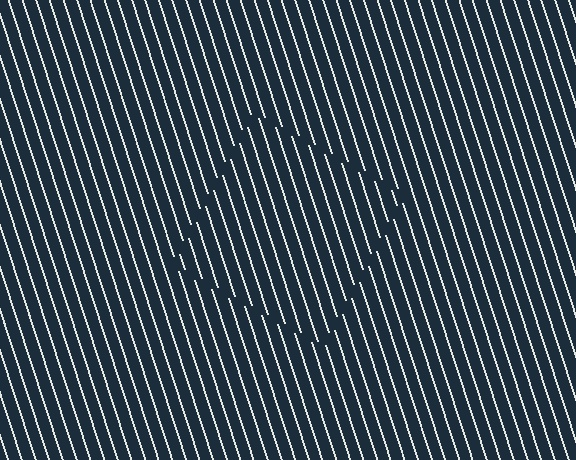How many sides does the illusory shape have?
4 sides — the line-ends trace a square.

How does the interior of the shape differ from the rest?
The interior of the shape contains the same grating, shifted by half a period — the contour is defined by the phase discontinuity where line-ends from the inner and outer gratings abut.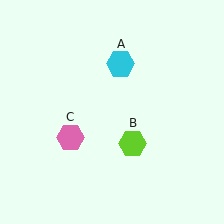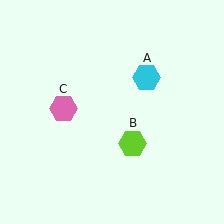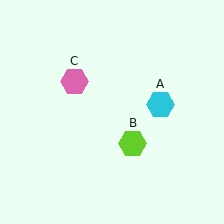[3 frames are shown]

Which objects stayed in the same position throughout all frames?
Lime hexagon (object B) remained stationary.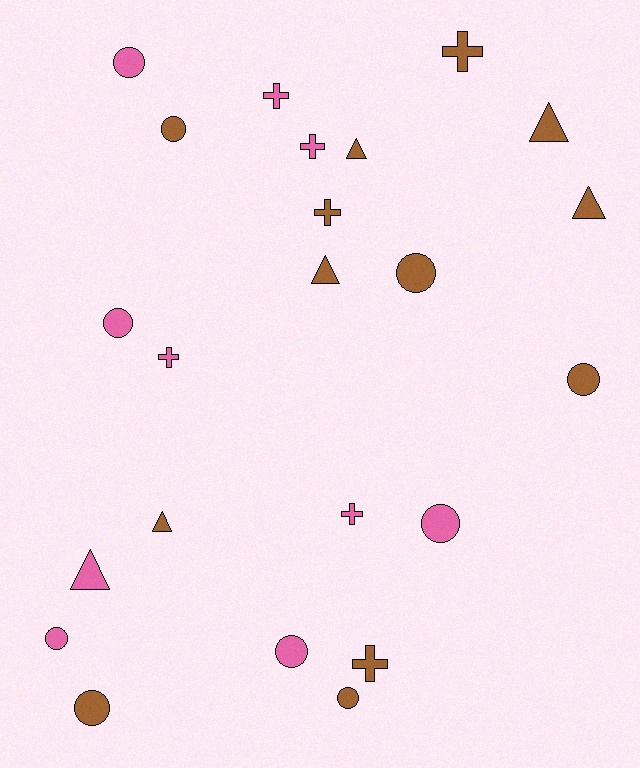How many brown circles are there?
There are 5 brown circles.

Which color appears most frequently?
Brown, with 13 objects.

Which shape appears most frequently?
Circle, with 10 objects.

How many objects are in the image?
There are 23 objects.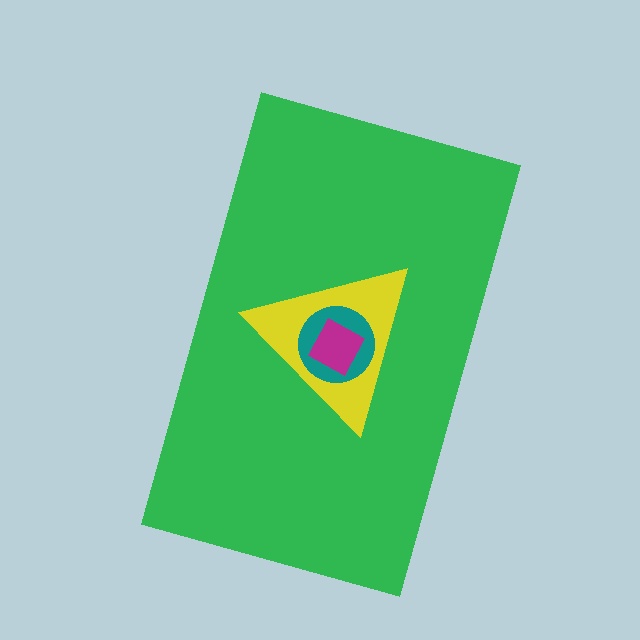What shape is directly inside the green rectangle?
The yellow triangle.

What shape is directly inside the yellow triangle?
The teal circle.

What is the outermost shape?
The green rectangle.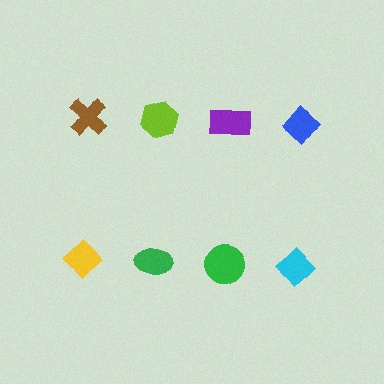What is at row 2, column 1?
A yellow diamond.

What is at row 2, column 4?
A cyan diamond.